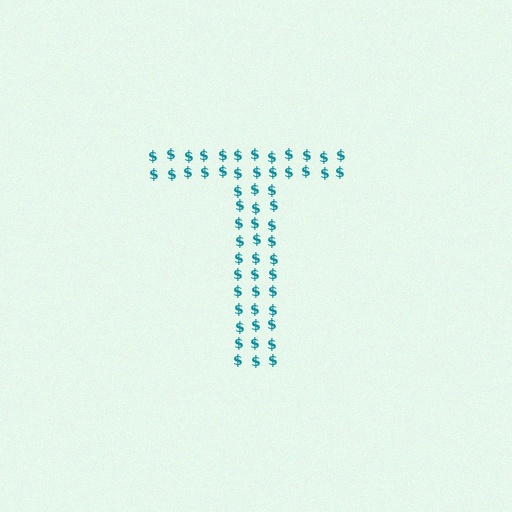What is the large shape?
The large shape is the letter T.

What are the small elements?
The small elements are dollar signs.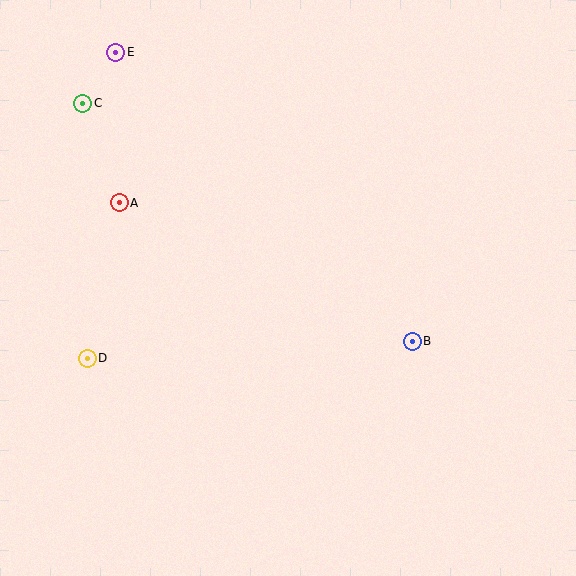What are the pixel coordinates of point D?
Point D is at (87, 358).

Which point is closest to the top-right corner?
Point B is closest to the top-right corner.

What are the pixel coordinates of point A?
Point A is at (119, 203).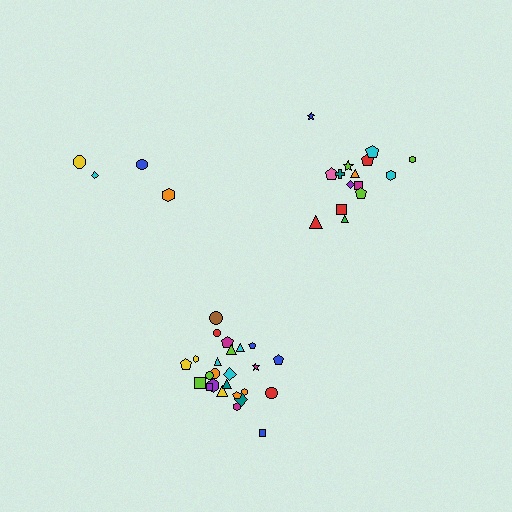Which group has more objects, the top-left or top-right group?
The top-right group.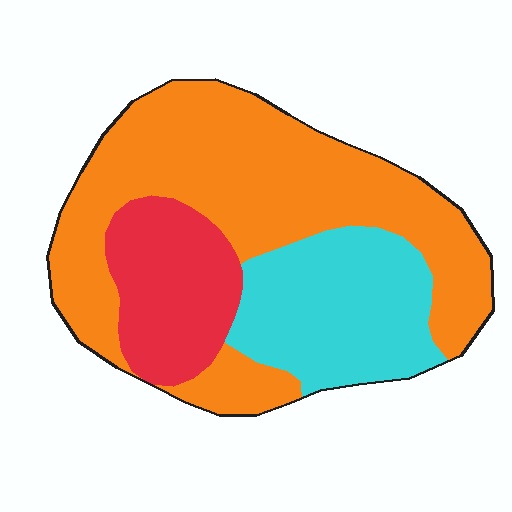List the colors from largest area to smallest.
From largest to smallest: orange, cyan, red.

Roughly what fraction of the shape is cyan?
Cyan takes up between a sixth and a third of the shape.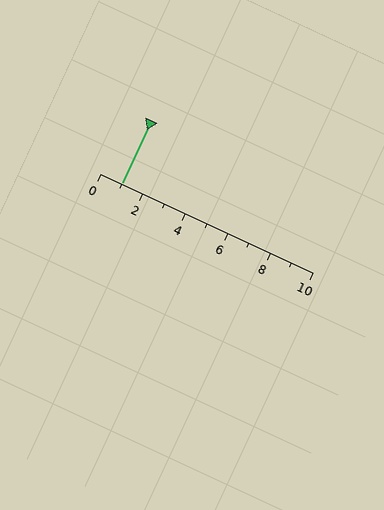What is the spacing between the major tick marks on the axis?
The major ticks are spaced 2 apart.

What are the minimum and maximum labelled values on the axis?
The axis runs from 0 to 10.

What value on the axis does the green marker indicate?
The marker indicates approximately 1.